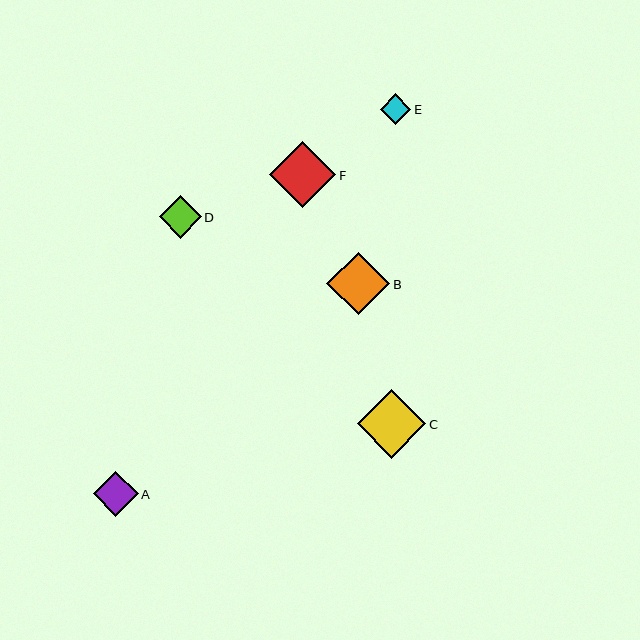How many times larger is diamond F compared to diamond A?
Diamond F is approximately 1.5 times the size of diamond A.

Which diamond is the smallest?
Diamond E is the smallest with a size of approximately 31 pixels.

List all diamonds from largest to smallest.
From largest to smallest: C, F, B, A, D, E.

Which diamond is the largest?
Diamond C is the largest with a size of approximately 69 pixels.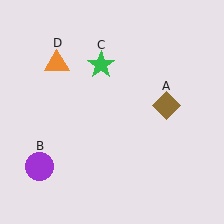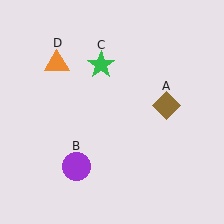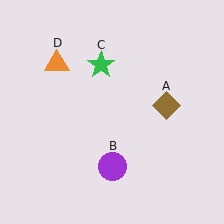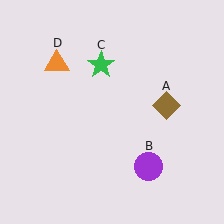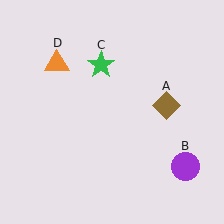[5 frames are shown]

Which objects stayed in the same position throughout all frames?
Brown diamond (object A) and green star (object C) and orange triangle (object D) remained stationary.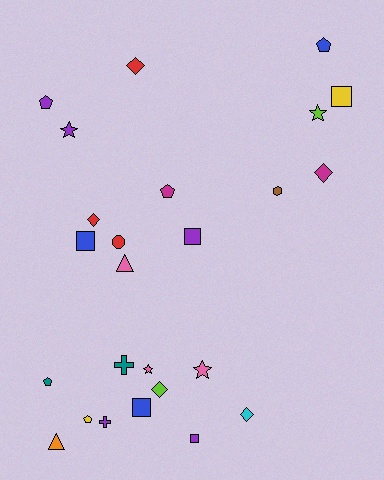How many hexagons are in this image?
There is 1 hexagon.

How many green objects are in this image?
There are no green objects.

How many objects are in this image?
There are 25 objects.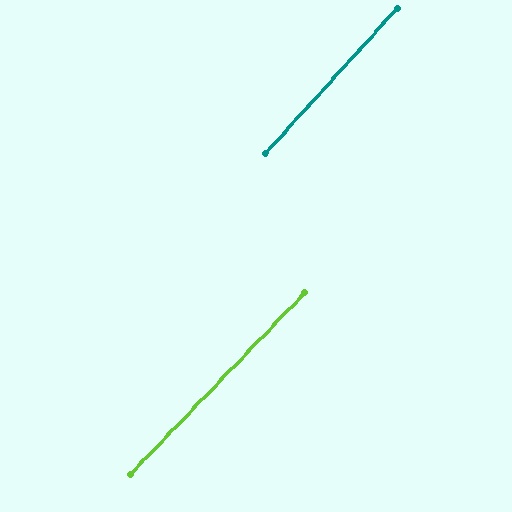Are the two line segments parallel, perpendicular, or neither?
Parallel — their directions differ by only 1.6°.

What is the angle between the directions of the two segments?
Approximately 2 degrees.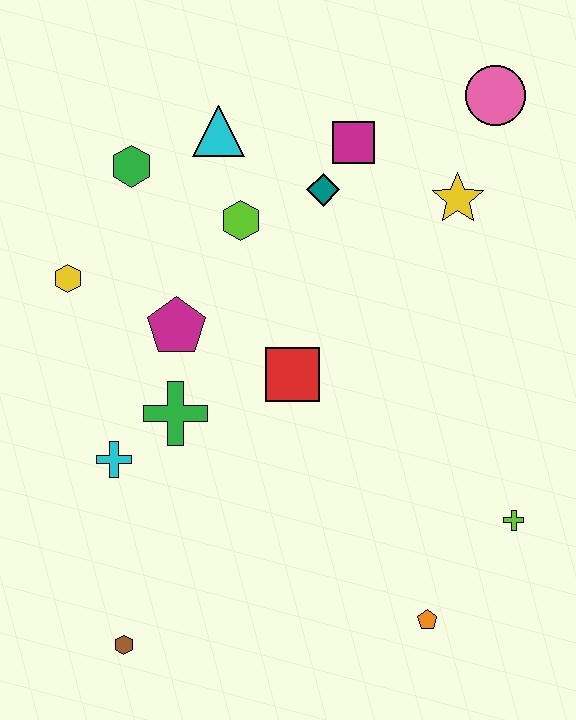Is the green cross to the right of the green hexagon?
Yes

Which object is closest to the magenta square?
The teal diamond is closest to the magenta square.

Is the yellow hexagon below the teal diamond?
Yes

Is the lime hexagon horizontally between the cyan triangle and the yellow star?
Yes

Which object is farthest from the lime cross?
The green hexagon is farthest from the lime cross.